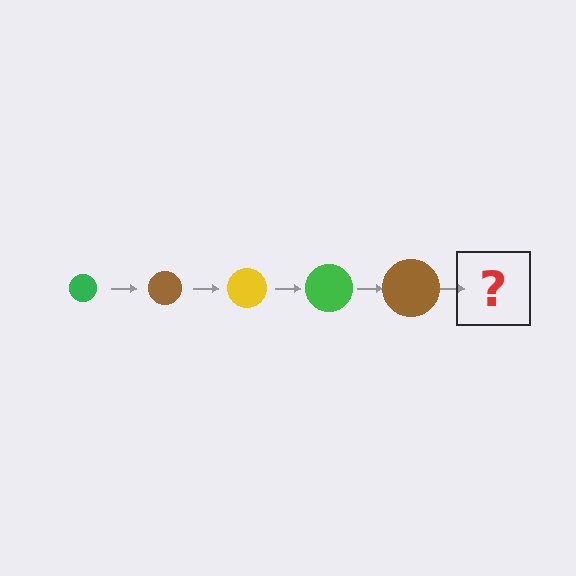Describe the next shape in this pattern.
It should be a yellow circle, larger than the previous one.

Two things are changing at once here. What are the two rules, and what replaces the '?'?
The two rules are that the circle grows larger each step and the color cycles through green, brown, and yellow. The '?' should be a yellow circle, larger than the previous one.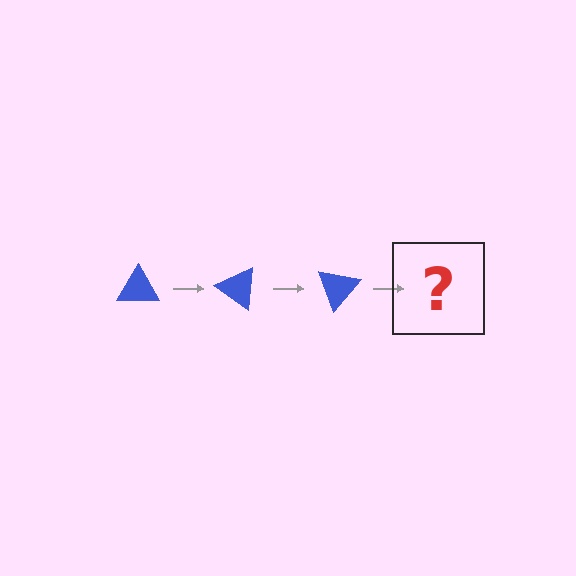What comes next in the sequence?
The next element should be a blue triangle rotated 105 degrees.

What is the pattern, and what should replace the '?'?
The pattern is that the triangle rotates 35 degrees each step. The '?' should be a blue triangle rotated 105 degrees.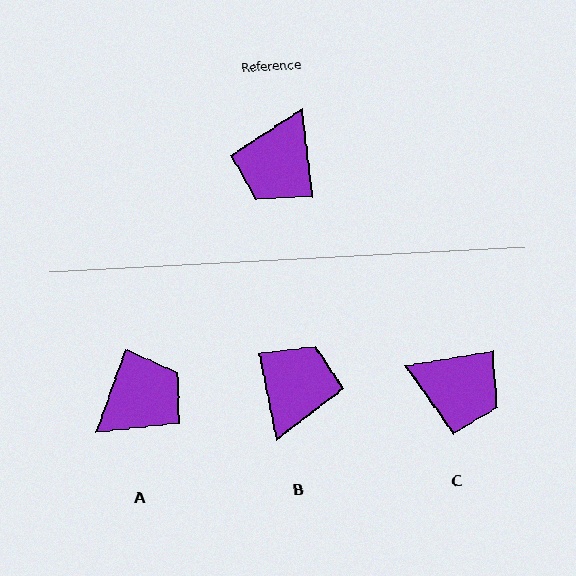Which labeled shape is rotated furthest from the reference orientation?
B, about 175 degrees away.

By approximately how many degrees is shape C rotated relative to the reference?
Approximately 92 degrees counter-clockwise.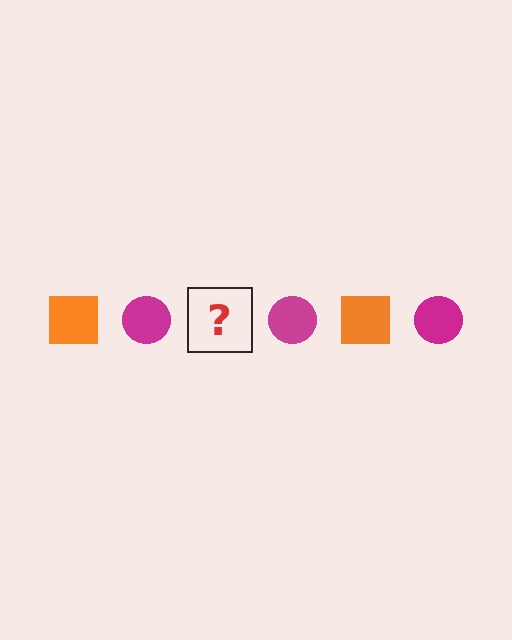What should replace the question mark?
The question mark should be replaced with an orange square.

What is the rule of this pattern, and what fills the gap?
The rule is that the pattern alternates between orange square and magenta circle. The gap should be filled with an orange square.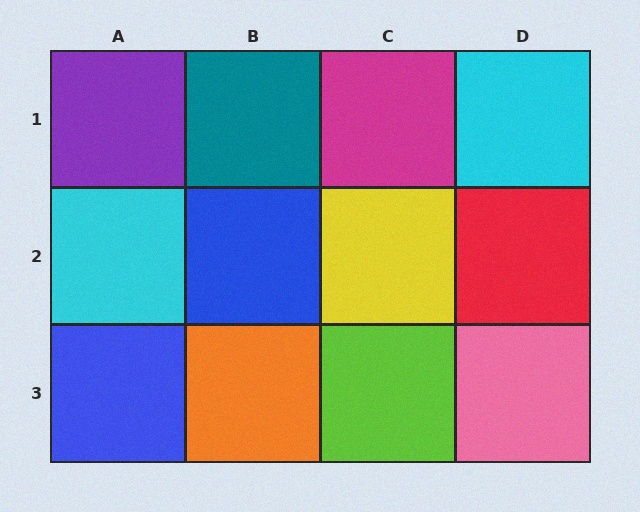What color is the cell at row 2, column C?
Yellow.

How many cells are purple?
1 cell is purple.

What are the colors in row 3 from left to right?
Blue, orange, lime, pink.